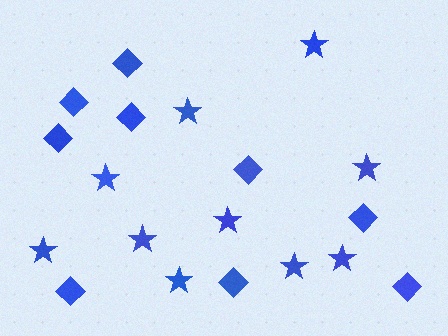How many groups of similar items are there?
There are 2 groups: one group of diamonds (9) and one group of stars (10).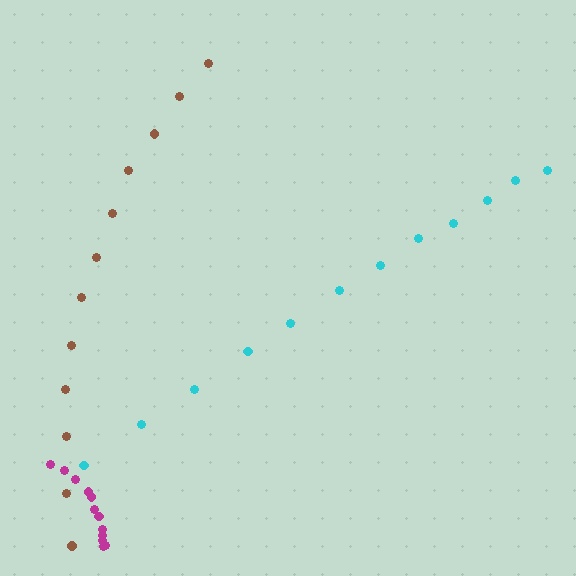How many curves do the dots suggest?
There are 3 distinct paths.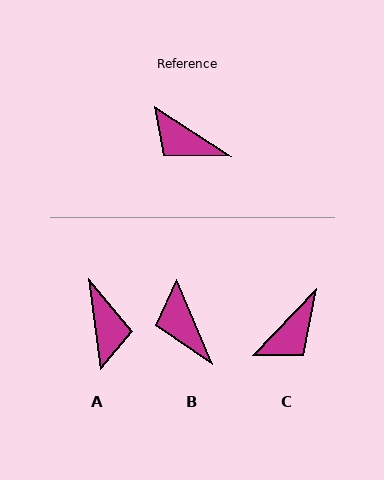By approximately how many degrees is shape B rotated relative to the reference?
Approximately 34 degrees clockwise.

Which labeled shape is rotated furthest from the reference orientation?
A, about 131 degrees away.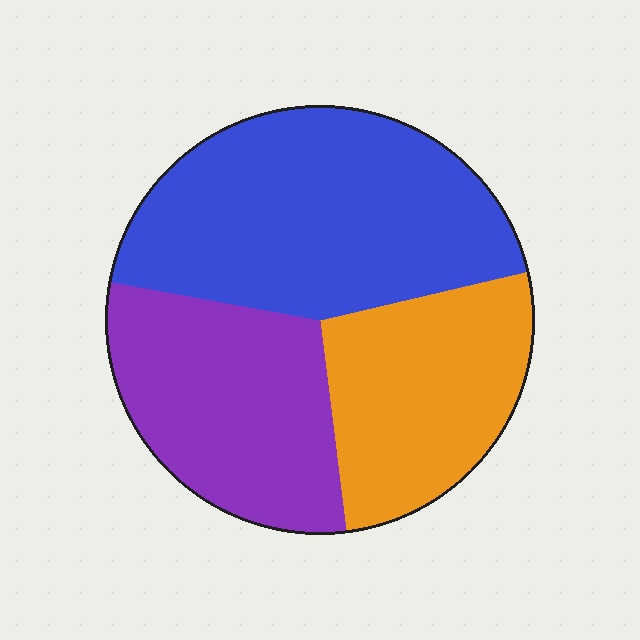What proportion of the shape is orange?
Orange takes up about one quarter (1/4) of the shape.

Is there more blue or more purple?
Blue.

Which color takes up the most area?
Blue, at roughly 45%.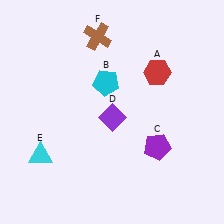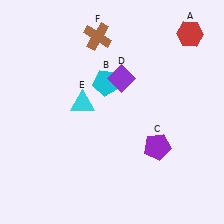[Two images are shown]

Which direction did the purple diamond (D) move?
The purple diamond (D) moved up.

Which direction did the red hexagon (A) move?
The red hexagon (A) moved up.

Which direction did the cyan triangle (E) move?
The cyan triangle (E) moved up.